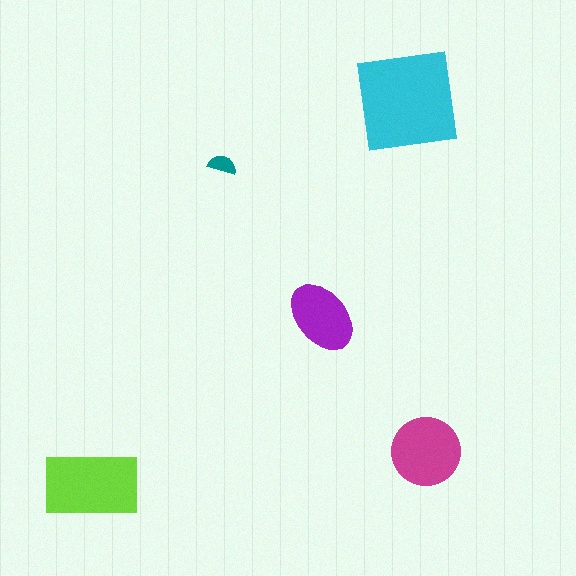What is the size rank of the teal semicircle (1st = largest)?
5th.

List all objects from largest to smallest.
The cyan square, the lime rectangle, the magenta circle, the purple ellipse, the teal semicircle.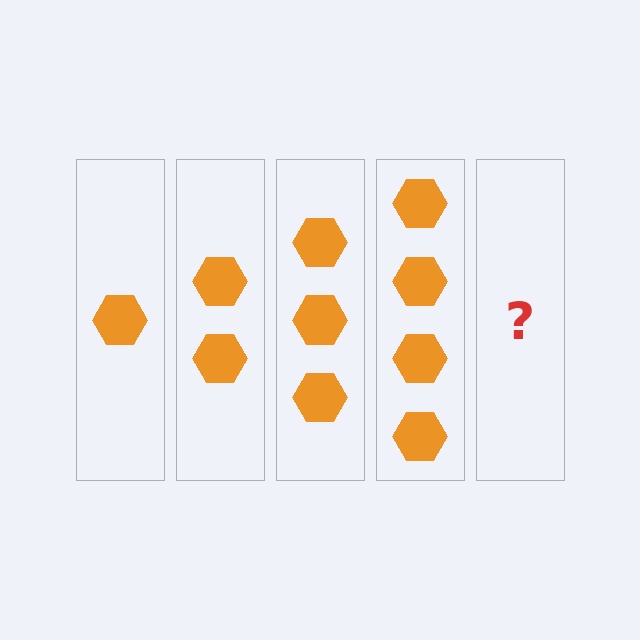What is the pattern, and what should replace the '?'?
The pattern is that each step adds one more hexagon. The '?' should be 5 hexagons.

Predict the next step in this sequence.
The next step is 5 hexagons.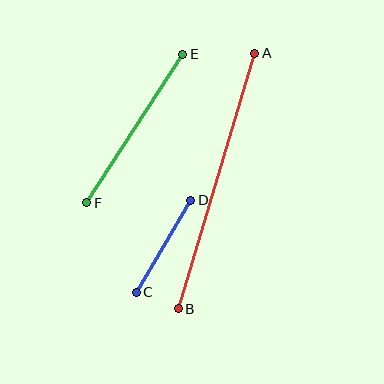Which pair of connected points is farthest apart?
Points A and B are farthest apart.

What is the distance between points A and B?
The distance is approximately 267 pixels.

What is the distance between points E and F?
The distance is approximately 177 pixels.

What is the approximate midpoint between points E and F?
The midpoint is at approximately (135, 129) pixels.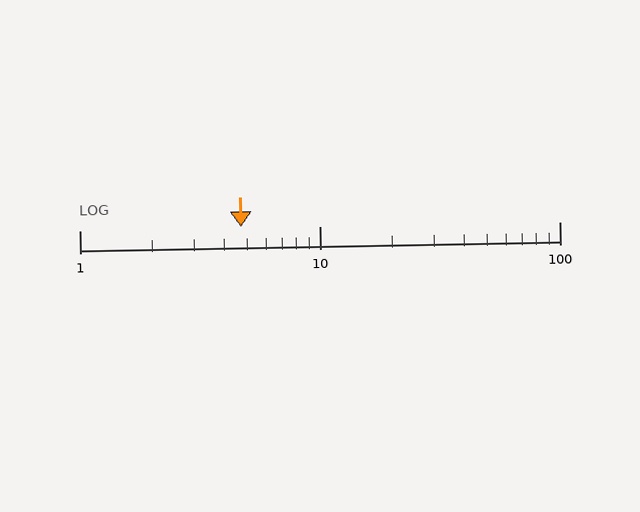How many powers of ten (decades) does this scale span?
The scale spans 2 decades, from 1 to 100.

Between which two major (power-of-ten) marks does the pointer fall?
The pointer is between 1 and 10.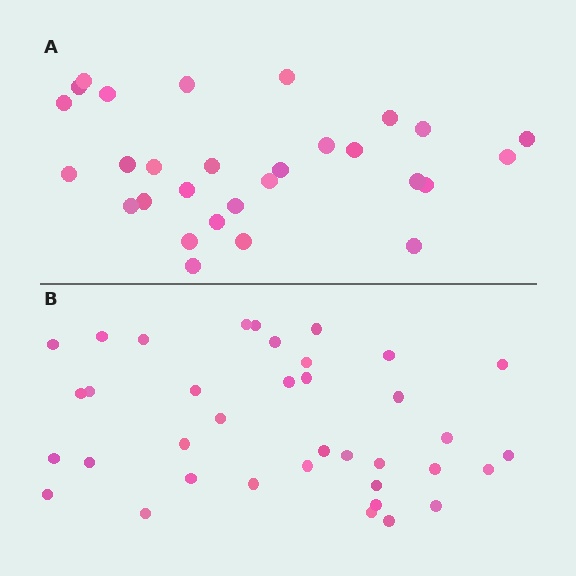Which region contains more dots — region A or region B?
Region B (the bottom region) has more dots.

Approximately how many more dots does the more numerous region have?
Region B has roughly 8 or so more dots than region A.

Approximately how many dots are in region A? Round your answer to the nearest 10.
About 30 dots. (The exact count is 29, which rounds to 30.)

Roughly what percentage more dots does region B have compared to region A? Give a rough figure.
About 30% more.